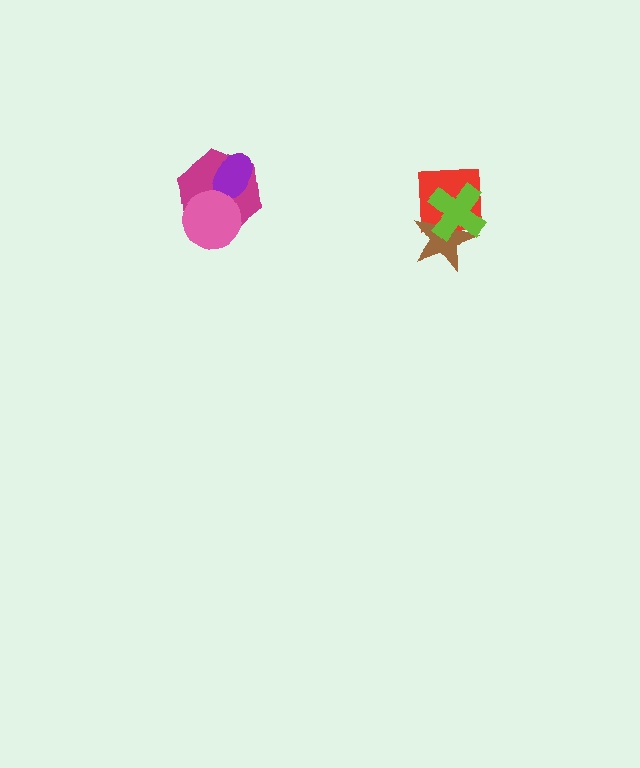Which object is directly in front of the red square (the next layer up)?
The brown star is directly in front of the red square.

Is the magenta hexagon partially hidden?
Yes, it is partially covered by another shape.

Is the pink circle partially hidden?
No, no other shape covers it.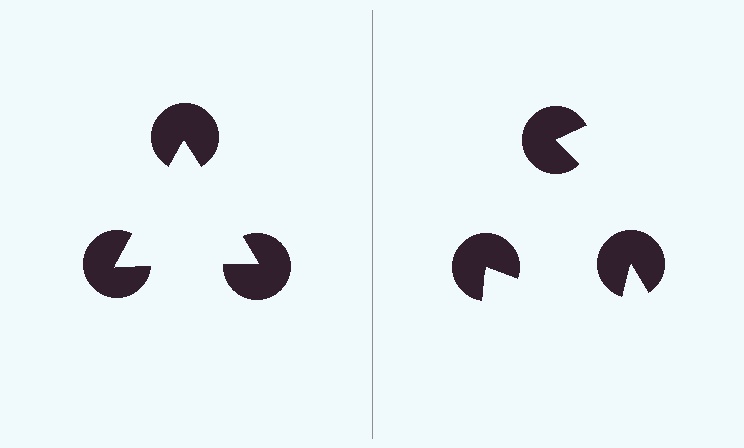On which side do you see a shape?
An illusory triangle appears on the left side. On the right side the wedge cuts are rotated, so no coherent shape forms.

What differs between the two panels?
The pac-man discs are positioned identically on both sides; only the wedge orientations differ. On the left they align to a triangle; on the right they are misaligned.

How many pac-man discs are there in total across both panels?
6 — 3 on each side.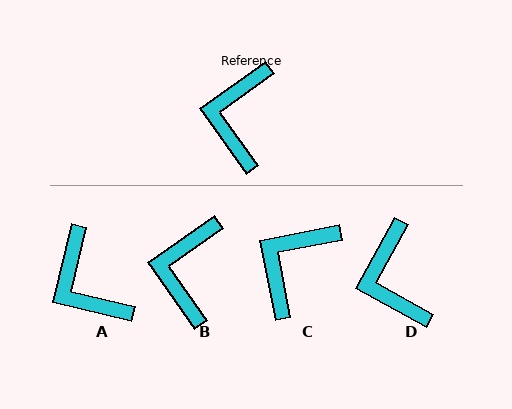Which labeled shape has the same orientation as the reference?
B.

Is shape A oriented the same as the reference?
No, it is off by about 42 degrees.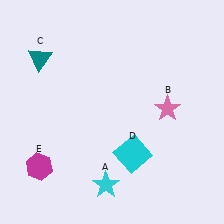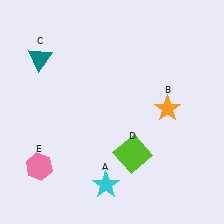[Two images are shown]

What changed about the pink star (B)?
In Image 1, B is pink. In Image 2, it changed to orange.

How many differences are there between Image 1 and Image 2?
There are 3 differences between the two images.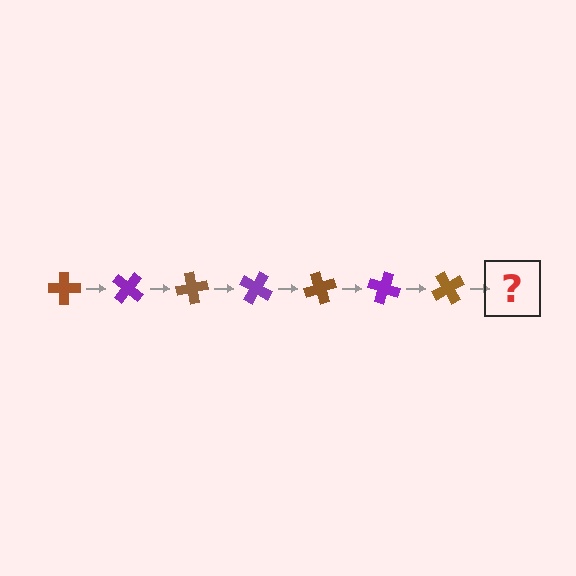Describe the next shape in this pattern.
It should be a purple cross, rotated 280 degrees from the start.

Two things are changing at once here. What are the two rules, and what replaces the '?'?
The two rules are that it rotates 40 degrees each step and the color cycles through brown and purple. The '?' should be a purple cross, rotated 280 degrees from the start.